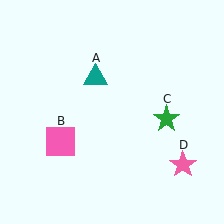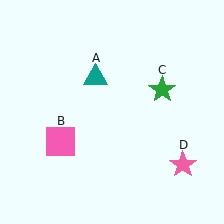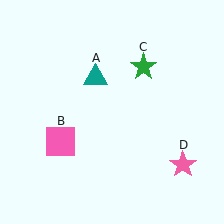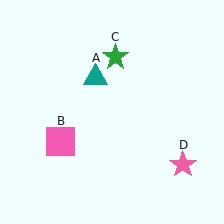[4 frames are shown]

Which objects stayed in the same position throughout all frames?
Teal triangle (object A) and pink square (object B) and pink star (object D) remained stationary.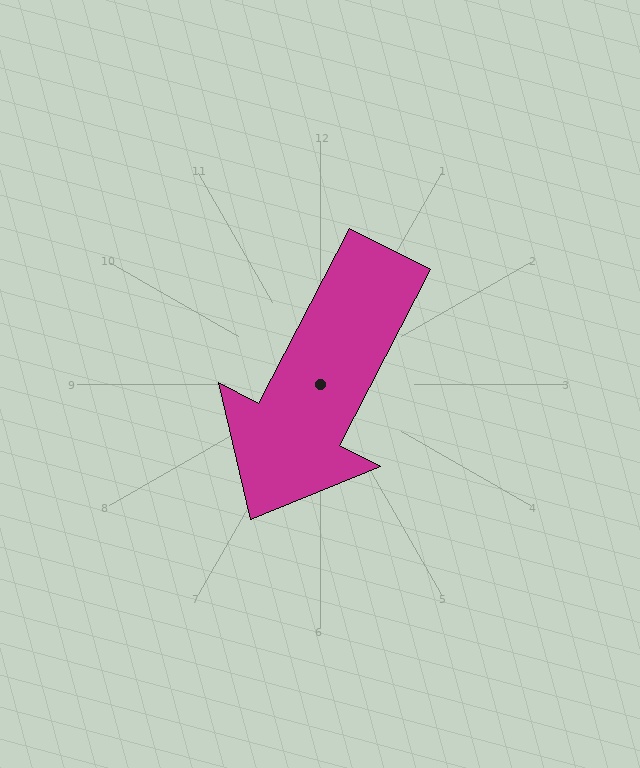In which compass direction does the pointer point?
Southwest.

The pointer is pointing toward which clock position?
Roughly 7 o'clock.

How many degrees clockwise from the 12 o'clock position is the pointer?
Approximately 207 degrees.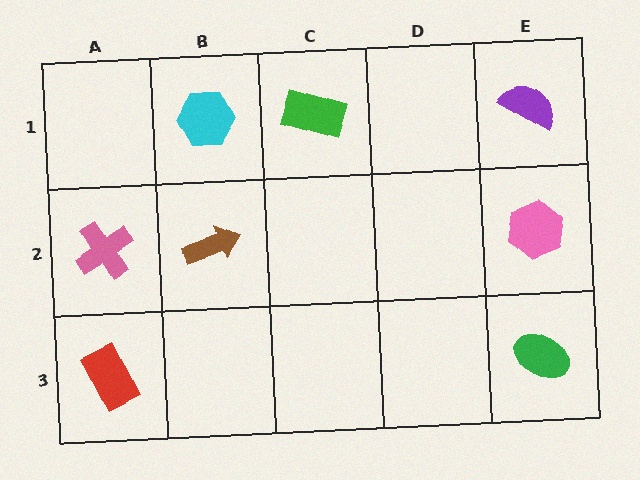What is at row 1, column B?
A cyan hexagon.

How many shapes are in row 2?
3 shapes.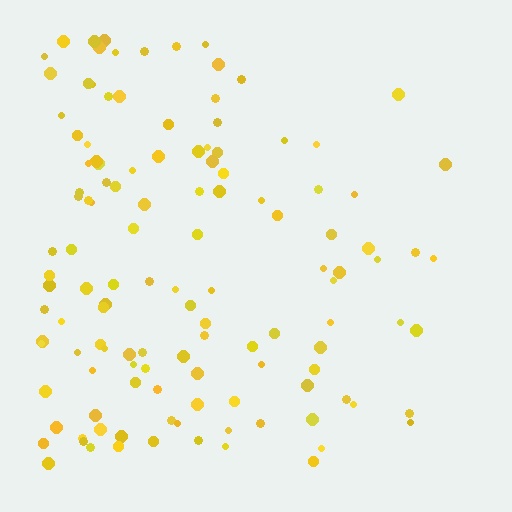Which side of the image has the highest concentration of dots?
The left.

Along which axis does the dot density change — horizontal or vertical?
Horizontal.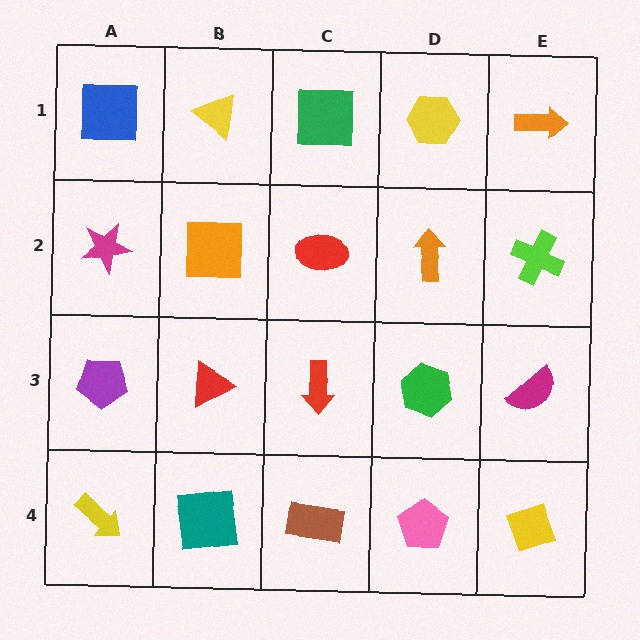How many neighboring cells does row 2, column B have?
4.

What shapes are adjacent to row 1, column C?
A red ellipse (row 2, column C), a yellow triangle (row 1, column B), a yellow hexagon (row 1, column D).